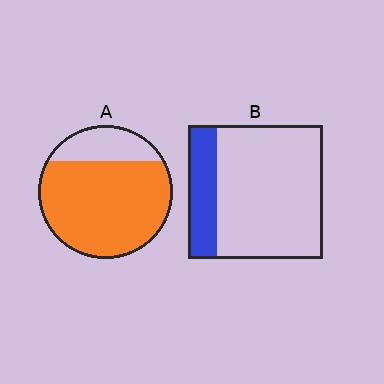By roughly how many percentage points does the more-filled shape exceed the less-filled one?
By roughly 55 percentage points (A over B).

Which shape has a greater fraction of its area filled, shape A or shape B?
Shape A.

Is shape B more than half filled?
No.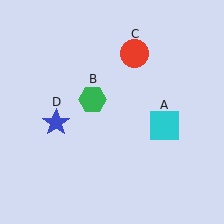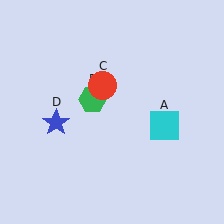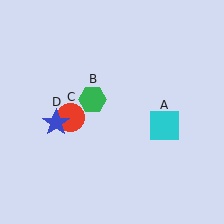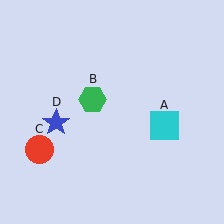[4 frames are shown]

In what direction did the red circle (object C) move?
The red circle (object C) moved down and to the left.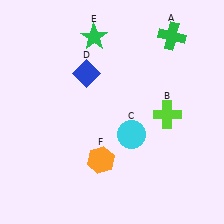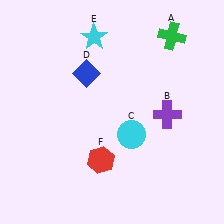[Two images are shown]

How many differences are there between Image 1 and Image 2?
There are 3 differences between the two images.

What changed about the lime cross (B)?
In Image 1, B is lime. In Image 2, it changed to purple.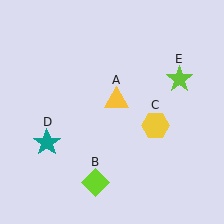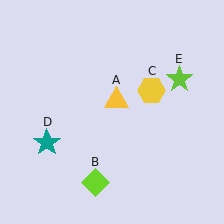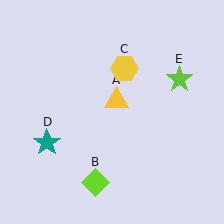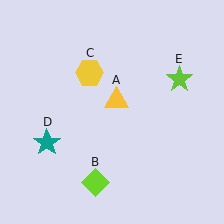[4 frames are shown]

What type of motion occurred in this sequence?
The yellow hexagon (object C) rotated counterclockwise around the center of the scene.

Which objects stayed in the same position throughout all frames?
Yellow triangle (object A) and lime diamond (object B) and teal star (object D) and lime star (object E) remained stationary.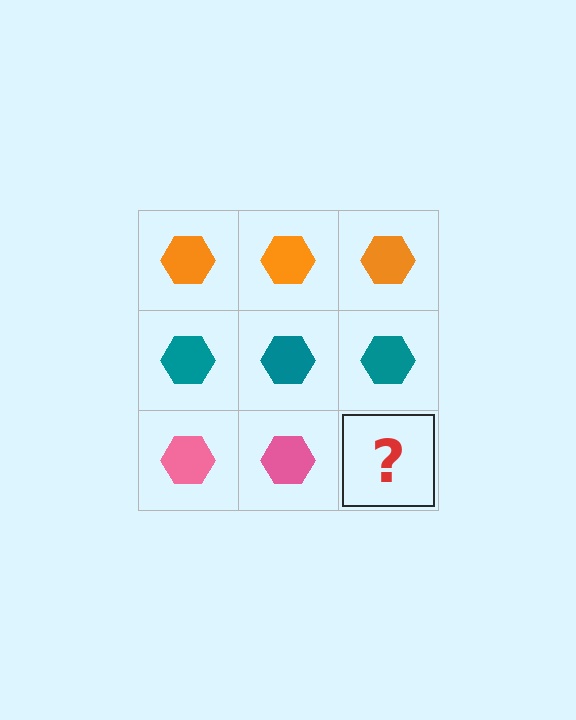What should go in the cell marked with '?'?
The missing cell should contain a pink hexagon.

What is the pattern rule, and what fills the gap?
The rule is that each row has a consistent color. The gap should be filled with a pink hexagon.